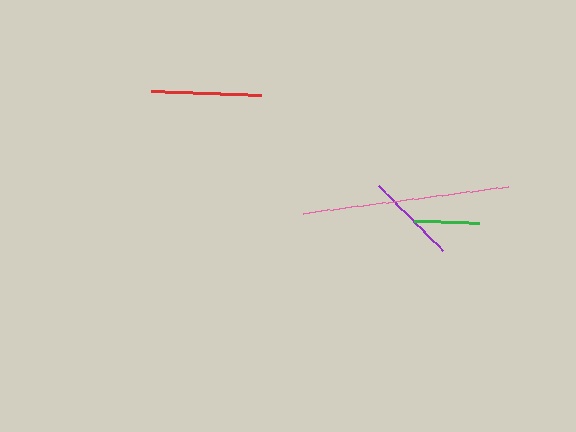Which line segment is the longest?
The pink line is the longest at approximately 206 pixels.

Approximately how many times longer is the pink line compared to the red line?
The pink line is approximately 1.9 times the length of the red line.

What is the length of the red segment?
The red segment is approximately 110 pixels long.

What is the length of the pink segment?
The pink segment is approximately 206 pixels long.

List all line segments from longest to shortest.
From longest to shortest: pink, red, purple, green.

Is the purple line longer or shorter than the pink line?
The pink line is longer than the purple line.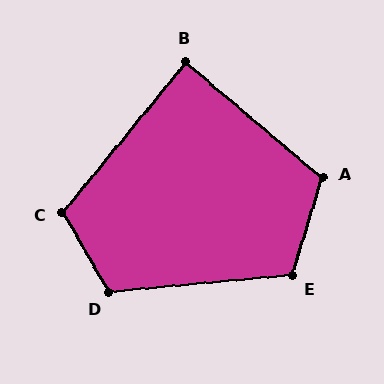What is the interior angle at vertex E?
Approximately 112 degrees (obtuse).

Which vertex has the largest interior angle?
D, at approximately 114 degrees.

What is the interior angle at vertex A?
Approximately 114 degrees (obtuse).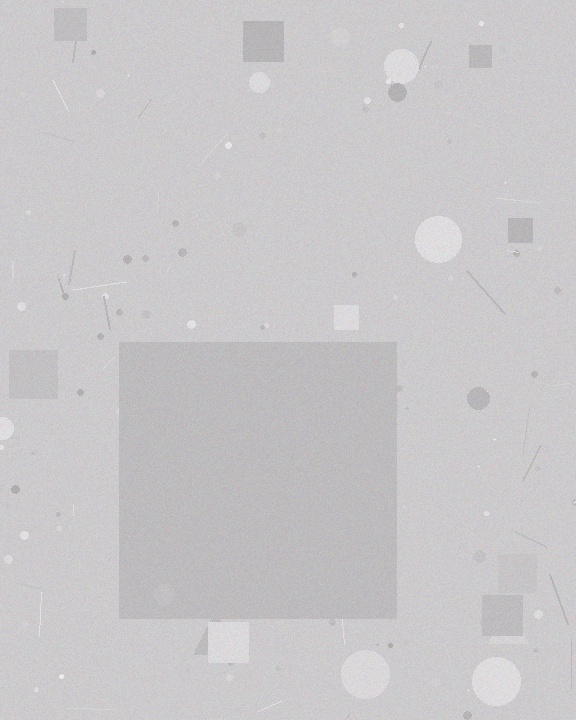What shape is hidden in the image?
A square is hidden in the image.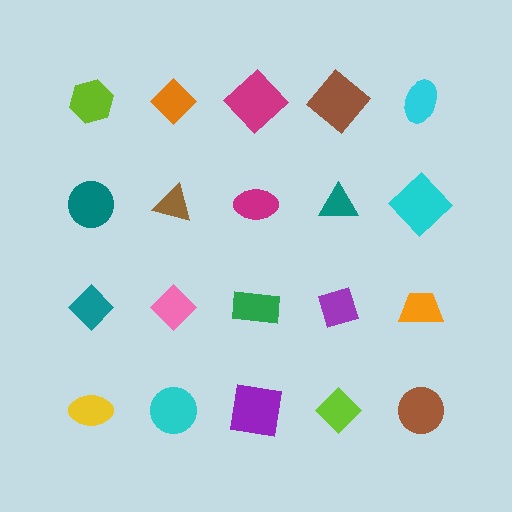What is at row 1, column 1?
A lime hexagon.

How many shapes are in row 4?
5 shapes.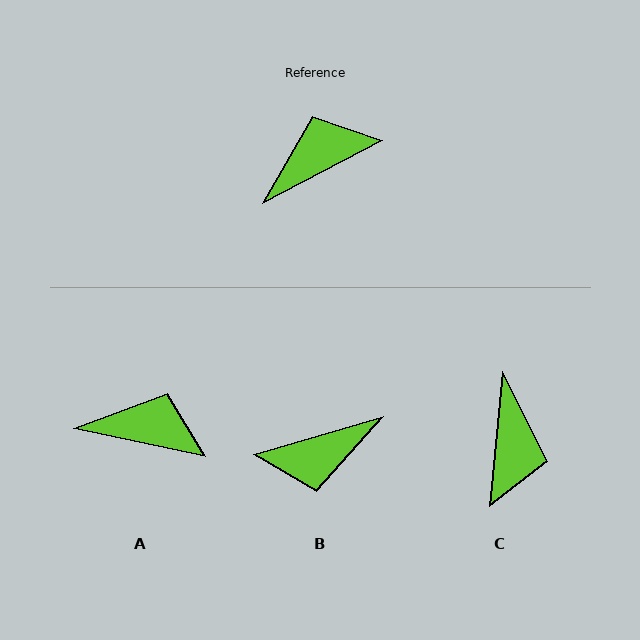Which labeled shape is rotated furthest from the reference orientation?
B, about 168 degrees away.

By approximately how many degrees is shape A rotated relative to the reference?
Approximately 40 degrees clockwise.